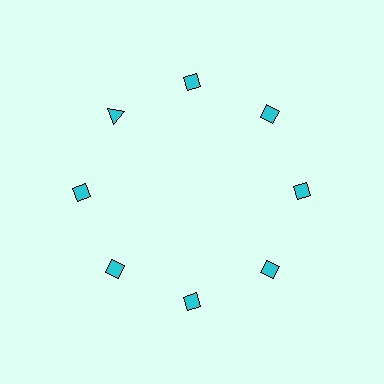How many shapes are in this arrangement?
There are 8 shapes arranged in a ring pattern.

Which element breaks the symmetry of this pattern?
The cyan triangle at roughly the 10 o'clock position breaks the symmetry. All other shapes are cyan diamonds.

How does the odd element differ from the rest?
It has a different shape: triangle instead of diamond.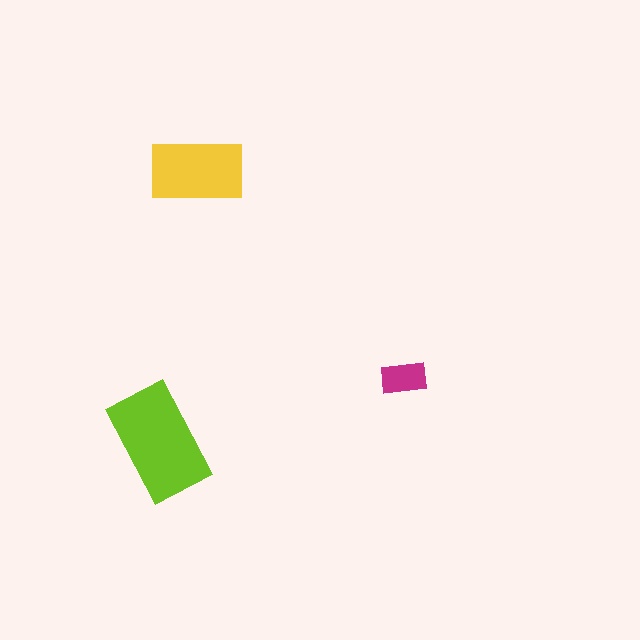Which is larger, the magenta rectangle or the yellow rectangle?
The yellow one.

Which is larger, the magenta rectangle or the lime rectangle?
The lime one.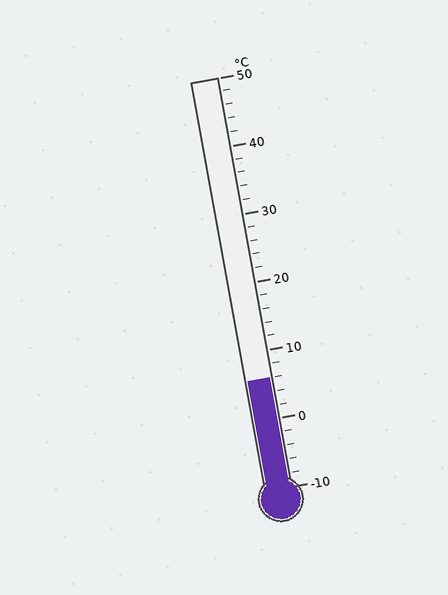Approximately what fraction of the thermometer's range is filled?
The thermometer is filled to approximately 25% of its range.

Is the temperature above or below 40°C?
The temperature is below 40°C.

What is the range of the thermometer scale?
The thermometer scale ranges from -10°C to 50°C.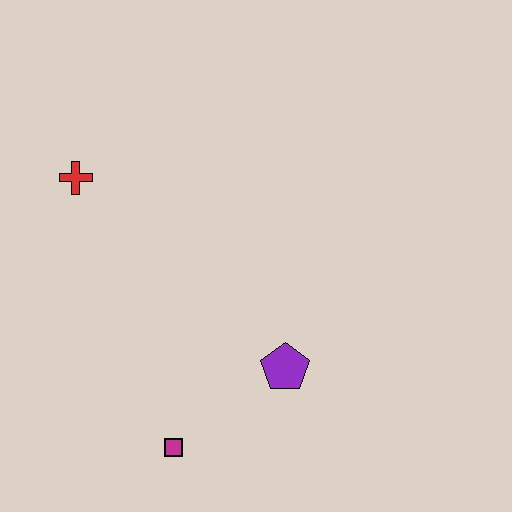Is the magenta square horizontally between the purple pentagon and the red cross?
Yes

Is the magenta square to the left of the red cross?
No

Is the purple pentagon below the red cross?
Yes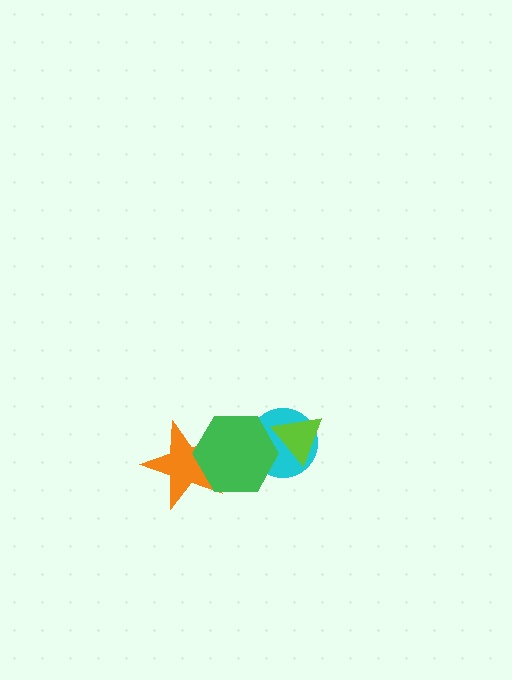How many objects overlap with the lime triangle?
2 objects overlap with the lime triangle.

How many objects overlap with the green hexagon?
3 objects overlap with the green hexagon.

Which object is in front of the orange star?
The green hexagon is in front of the orange star.